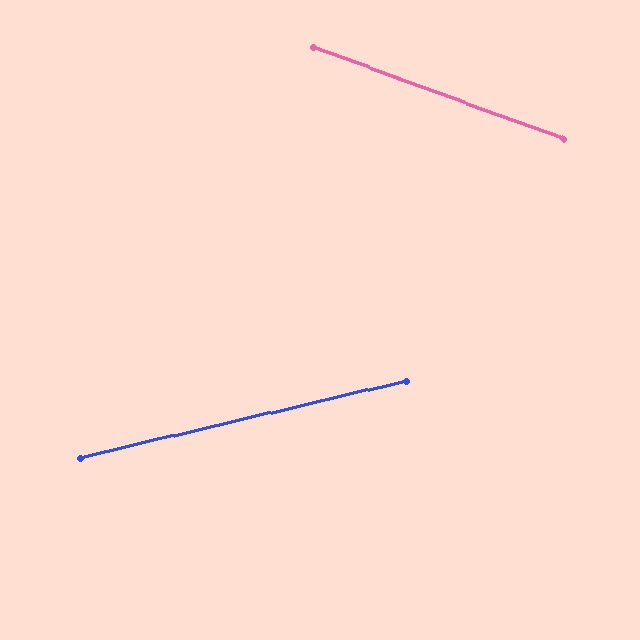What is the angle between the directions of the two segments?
Approximately 33 degrees.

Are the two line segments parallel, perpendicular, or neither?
Neither parallel nor perpendicular — they differ by about 33°.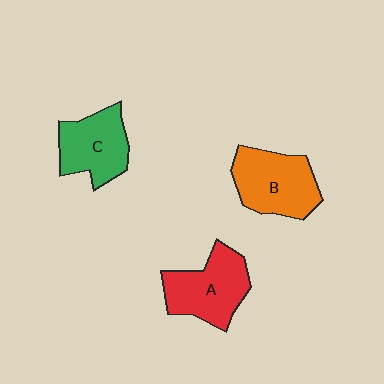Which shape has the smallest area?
Shape C (green).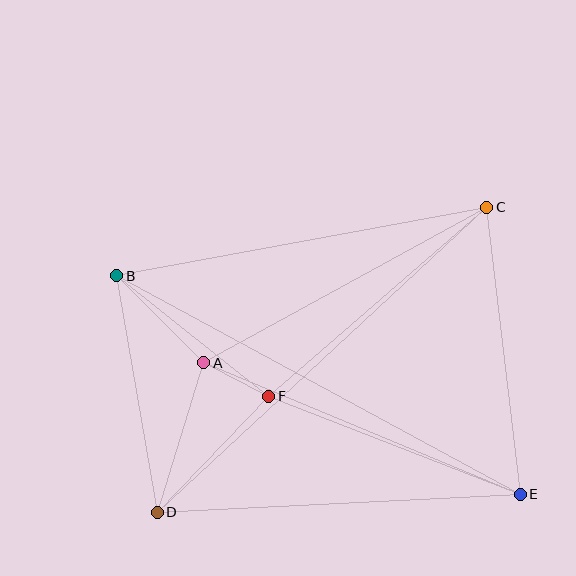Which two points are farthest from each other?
Points B and E are farthest from each other.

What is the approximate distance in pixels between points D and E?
The distance between D and E is approximately 363 pixels.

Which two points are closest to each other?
Points A and F are closest to each other.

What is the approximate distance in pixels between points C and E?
The distance between C and E is approximately 289 pixels.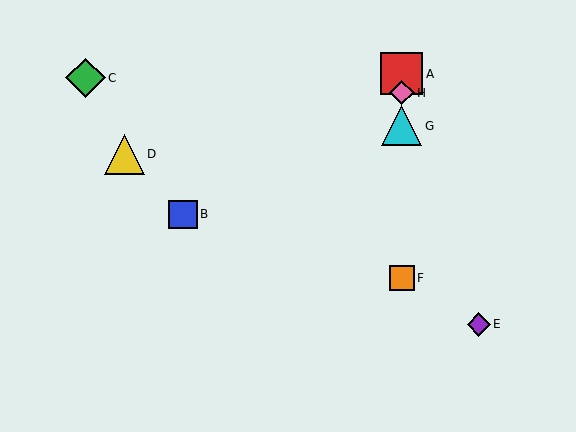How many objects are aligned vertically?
4 objects (A, F, G, H) are aligned vertically.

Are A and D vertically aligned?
No, A is at x≈402 and D is at x≈124.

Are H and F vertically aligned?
Yes, both are at x≈402.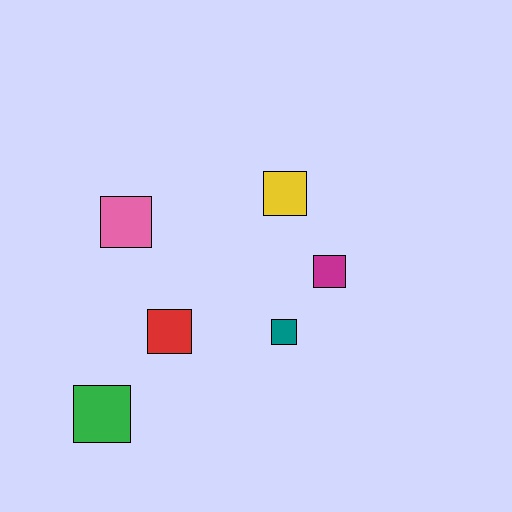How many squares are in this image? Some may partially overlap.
There are 6 squares.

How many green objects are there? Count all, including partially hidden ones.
There is 1 green object.